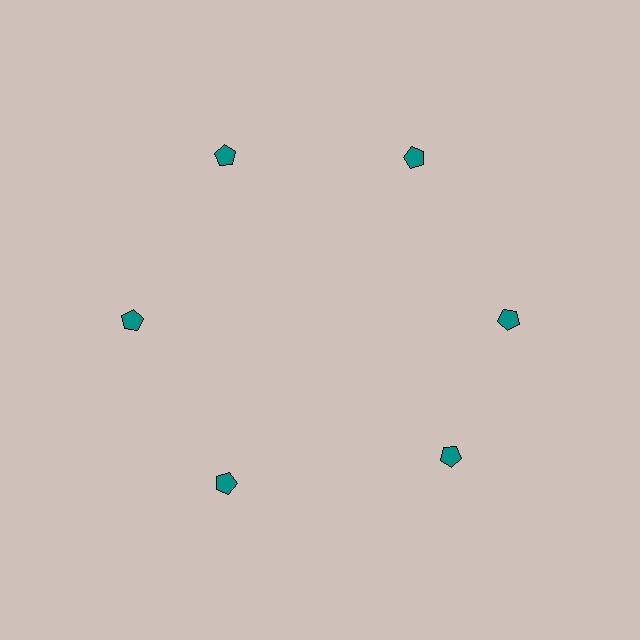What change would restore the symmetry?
The symmetry would be restored by rotating it back into even spacing with its neighbors so that all 6 pentagons sit at equal angles and equal distance from the center.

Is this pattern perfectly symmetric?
No. The 6 teal pentagons are arranged in a ring, but one element near the 5 o'clock position is rotated out of alignment along the ring, breaking the 6-fold rotational symmetry.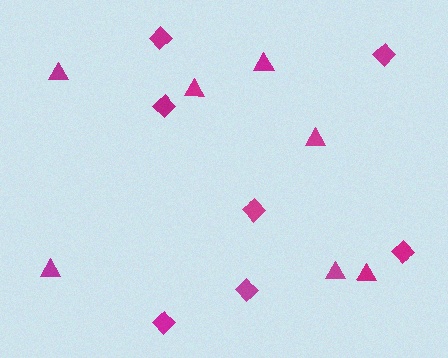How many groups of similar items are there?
There are 2 groups: one group of triangles (7) and one group of diamonds (7).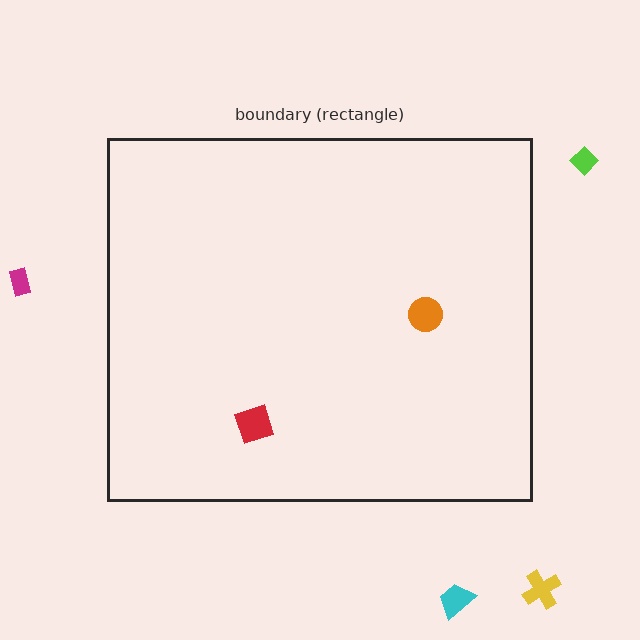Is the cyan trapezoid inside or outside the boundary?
Outside.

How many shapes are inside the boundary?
2 inside, 4 outside.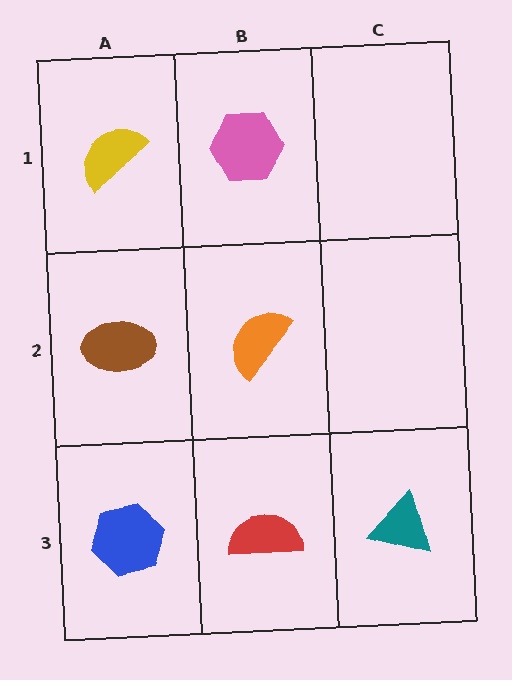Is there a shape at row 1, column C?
No, that cell is empty.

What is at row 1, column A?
A yellow semicircle.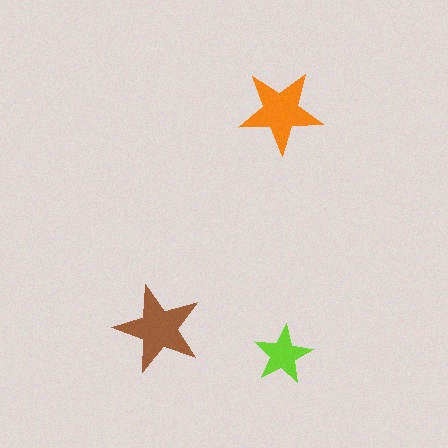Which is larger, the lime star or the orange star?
The orange one.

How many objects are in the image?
There are 3 objects in the image.